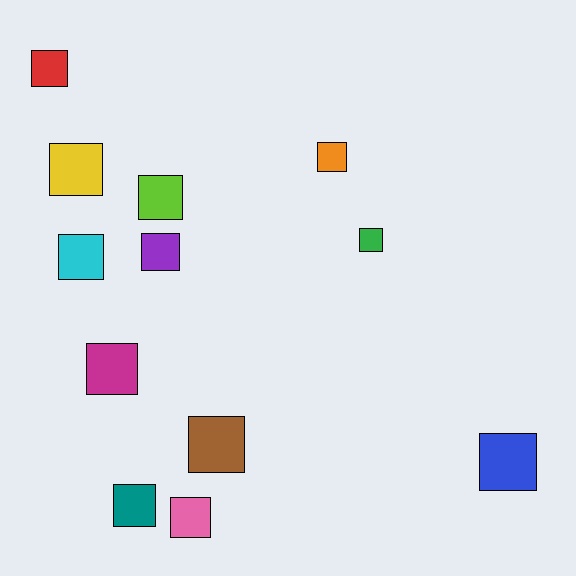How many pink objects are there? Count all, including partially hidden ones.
There is 1 pink object.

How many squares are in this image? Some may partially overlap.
There are 12 squares.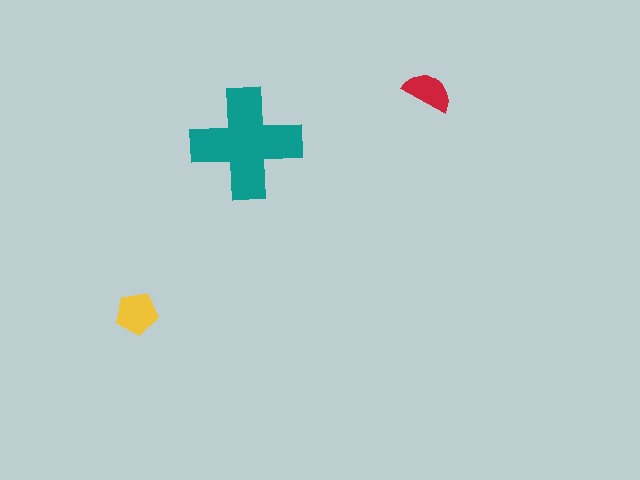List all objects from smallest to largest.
The red semicircle, the yellow pentagon, the teal cross.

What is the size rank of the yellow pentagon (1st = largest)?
2nd.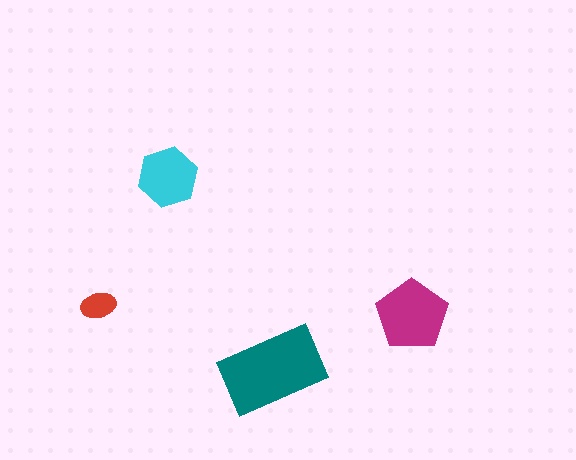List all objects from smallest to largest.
The red ellipse, the cyan hexagon, the magenta pentagon, the teal rectangle.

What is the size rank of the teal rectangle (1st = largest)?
1st.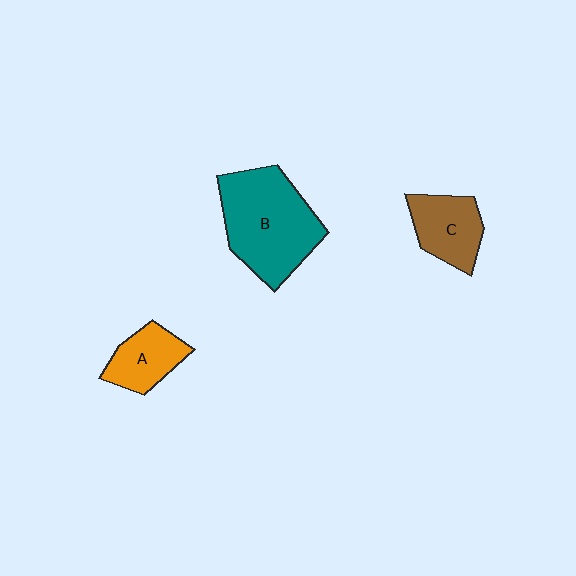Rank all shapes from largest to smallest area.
From largest to smallest: B (teal), C (brown), A (orange).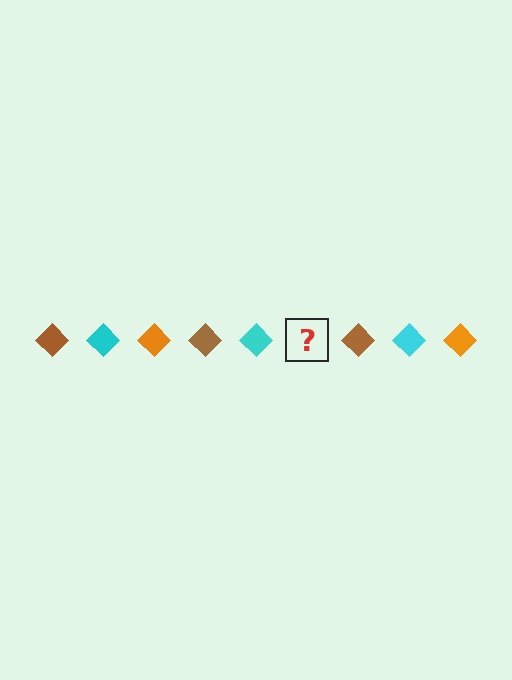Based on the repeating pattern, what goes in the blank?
The blank should be an orange diamond.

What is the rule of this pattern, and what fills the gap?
The rule is that the pattern cycles through brown, cyan, orange diamonds. The gap should be filled with an orange diamond.